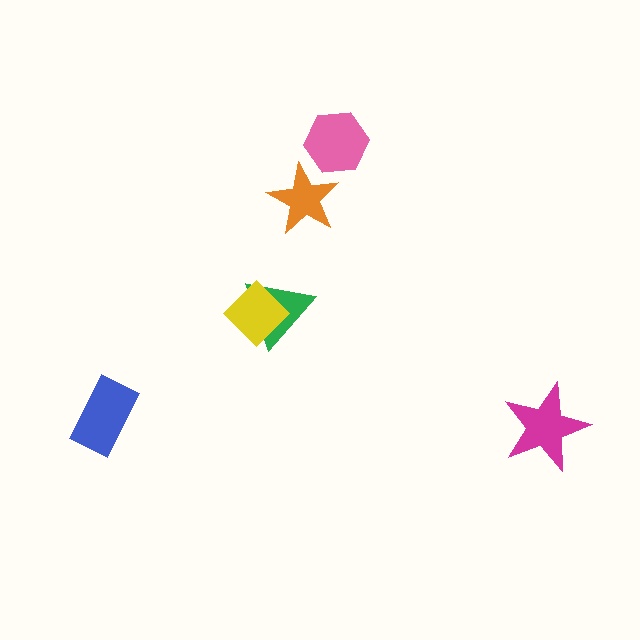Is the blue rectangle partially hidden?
No, no other shape covers it.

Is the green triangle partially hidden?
Yes, it is partially covered by another shape.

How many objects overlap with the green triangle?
1 object overlaps with the green triangle.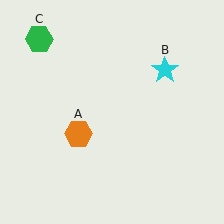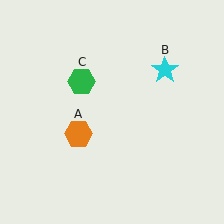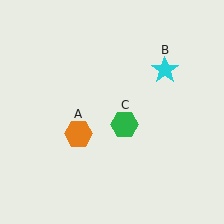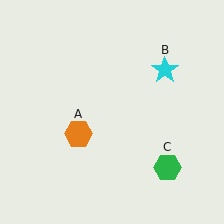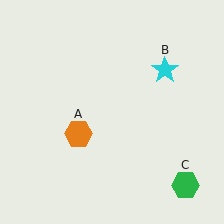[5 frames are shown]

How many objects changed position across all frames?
1 object changed position: green hexagon (object C).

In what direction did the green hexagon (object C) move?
The green hexagon (object C) moved down and to the right.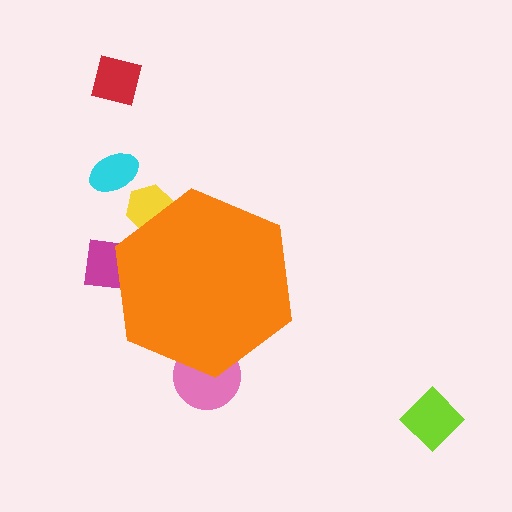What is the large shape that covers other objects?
An orange hexagon.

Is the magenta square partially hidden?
Yes, the magenta square is partially hidden behind the orange hexagon.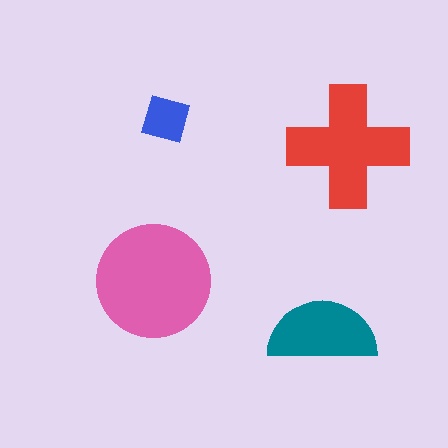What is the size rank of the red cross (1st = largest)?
2nd.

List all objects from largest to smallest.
The pink circle, the red cross, the teal semicircle, the blue square.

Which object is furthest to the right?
The red cross is rightmost.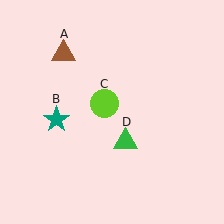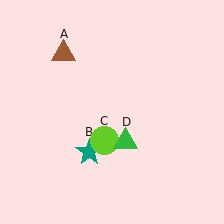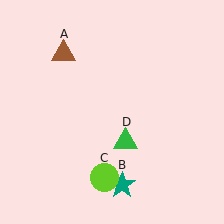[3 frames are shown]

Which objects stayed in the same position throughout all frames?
Brown triangle (object A) and green triangle (object D) remained stationary.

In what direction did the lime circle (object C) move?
The lime circle (object C) moved down.